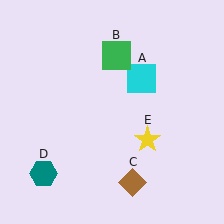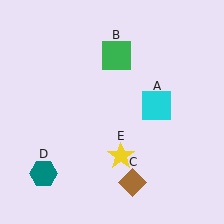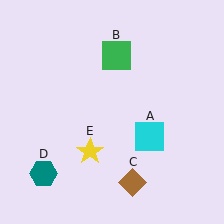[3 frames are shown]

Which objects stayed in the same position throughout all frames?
Green square (object B) and brown diamond (object C) and teal hexagon (object D) remained stationary.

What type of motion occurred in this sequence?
The cyan square (object A), yellow star (object E) rotated clockwise around the center of the scene.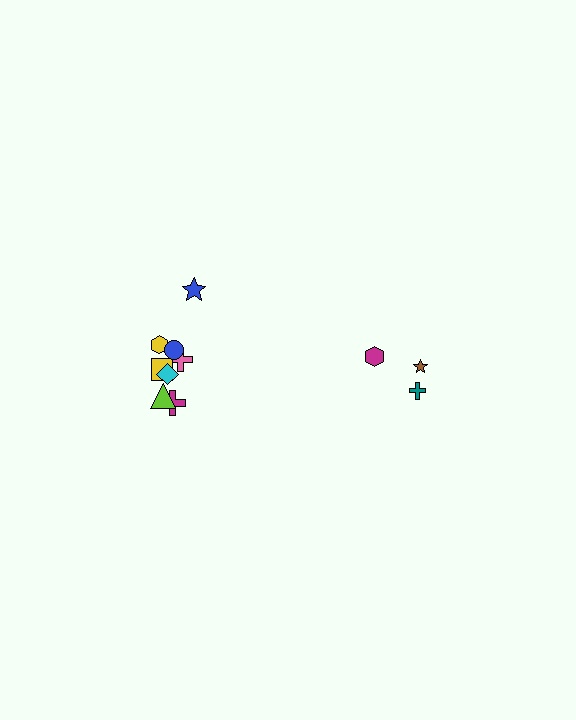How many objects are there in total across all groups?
There are 11 objects.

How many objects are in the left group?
There are 8 objects.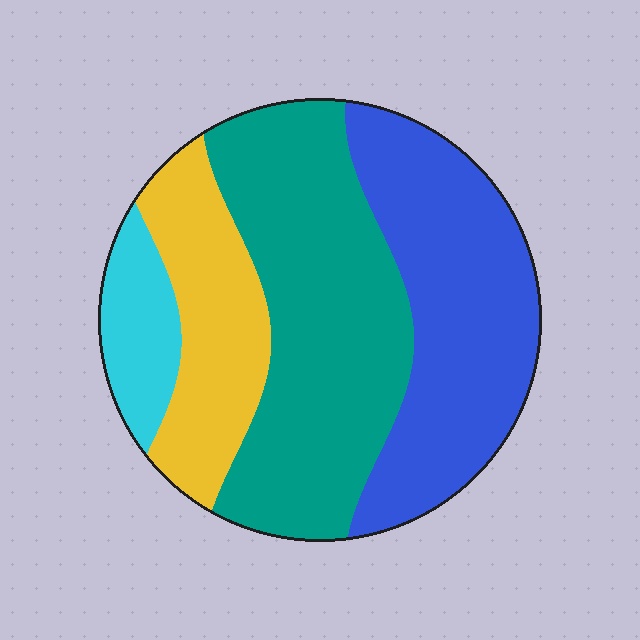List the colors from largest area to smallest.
From largest to smallest: teal, blue, yellow, cyan.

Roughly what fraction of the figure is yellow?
Yellow takes up about one fifth (1/5) of the figure.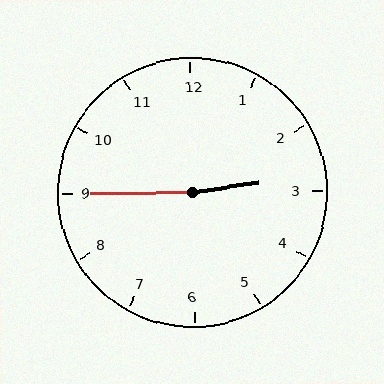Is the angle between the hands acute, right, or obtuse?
It is obtuse.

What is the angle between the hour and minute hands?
Approximately 172 degrees.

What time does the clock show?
2:45.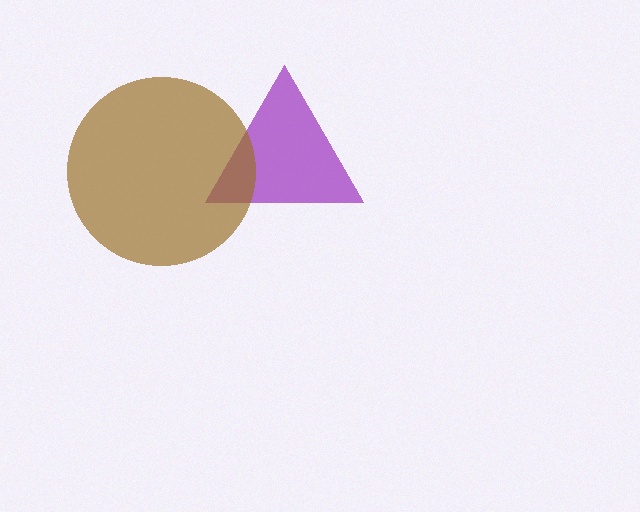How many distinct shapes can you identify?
There are 2 distinct shapes: a purple triangle, a brown circle.